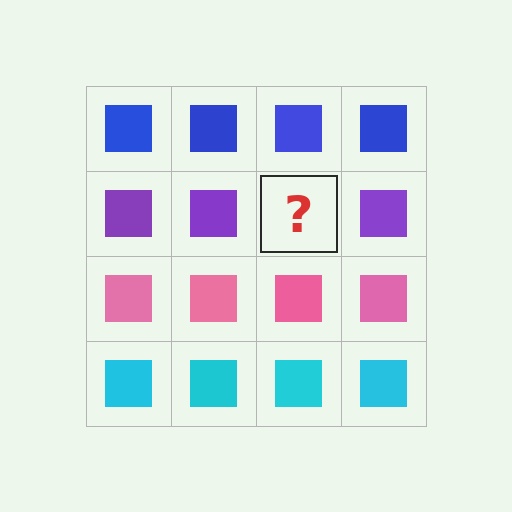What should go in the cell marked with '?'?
The missing cell should contain a purple square.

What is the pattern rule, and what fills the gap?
The rule is that each row has a consistent color. The gap should be filled with a purple square.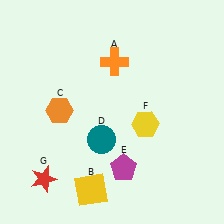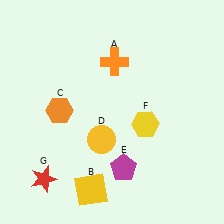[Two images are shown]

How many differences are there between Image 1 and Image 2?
There is 1 difference between the two images.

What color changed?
The circle (D) changed from teal in Image 1 to yellow in Image 2.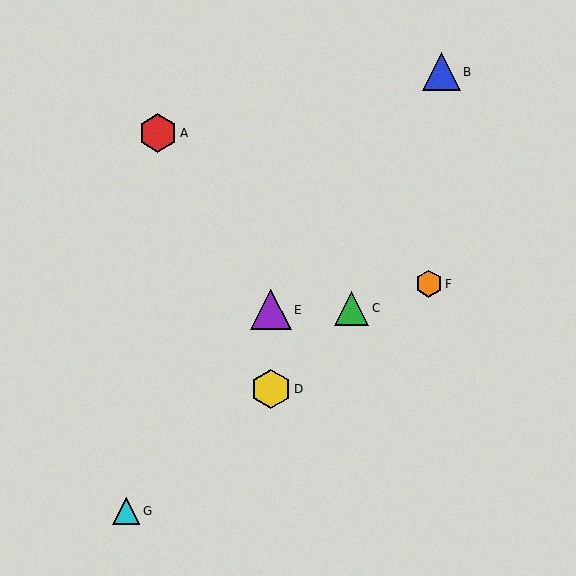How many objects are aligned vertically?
2 objects (D, E) are aligned vertically.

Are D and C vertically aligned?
No, D is at x≈271 and C is at x≈352.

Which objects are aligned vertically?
Objects D, E are aligned vertically.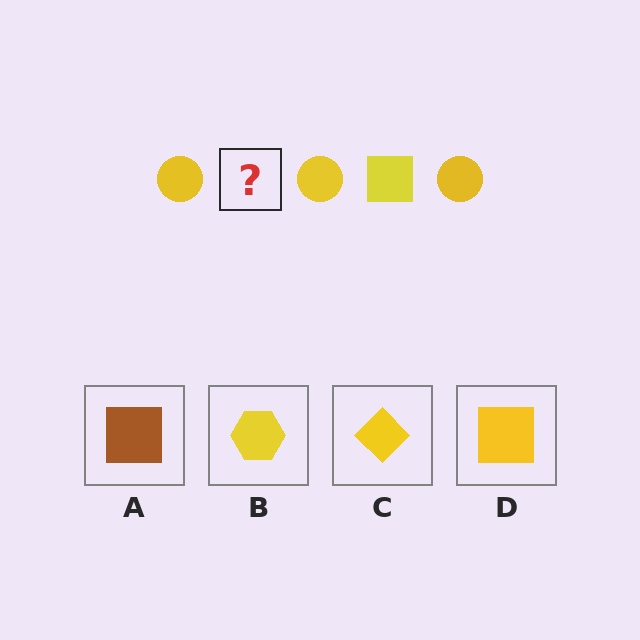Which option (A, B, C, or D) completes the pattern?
D.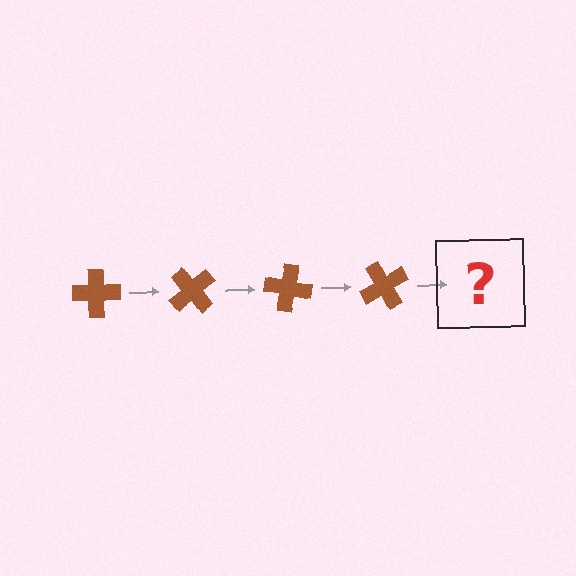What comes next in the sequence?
The next element should be a brown cross rotated 200 degrees.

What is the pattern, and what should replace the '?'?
The pattern is that the cross rotates 50 degrees each step. The '?' should be a brown cross rotated 200 degrees.